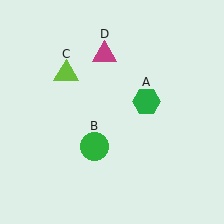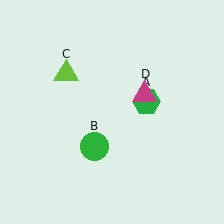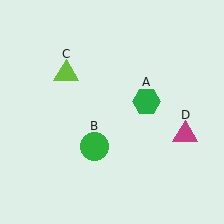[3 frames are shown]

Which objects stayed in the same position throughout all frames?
Green hexagon (object A) and green circle (object B) and lime triangle (object C) remained stationary.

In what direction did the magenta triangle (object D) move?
The magenta triangle (object D) moved down and to the right.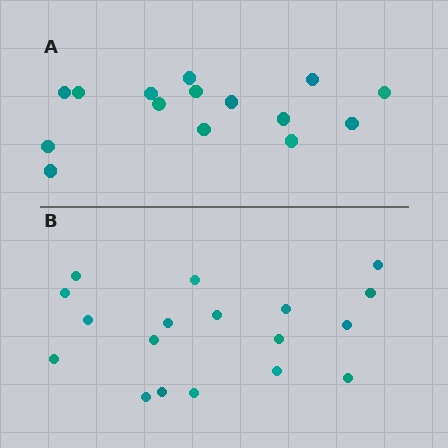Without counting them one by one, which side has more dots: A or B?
Region B (the bottom region) has more dots.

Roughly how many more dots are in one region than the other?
Region B has just a few more — roughly 2 or 3 more dots than region A.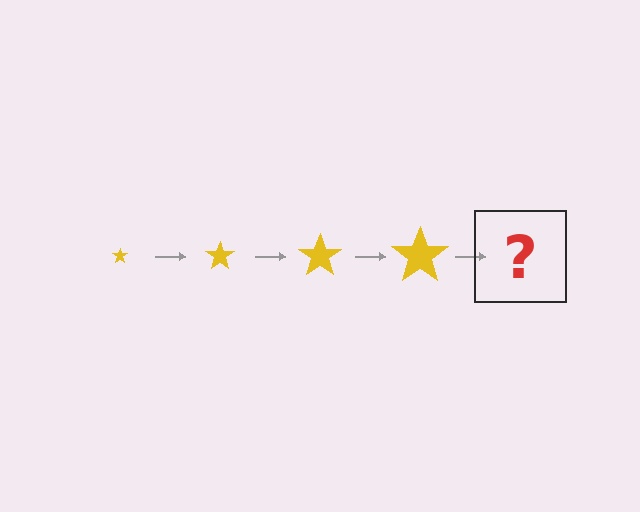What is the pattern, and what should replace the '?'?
The pattern is that the star gets progressively larger each step. The '?' should be a yellow star, larger than the previous one.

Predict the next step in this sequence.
The next step is a yellow star, larger than the previous one.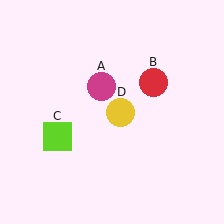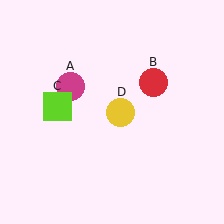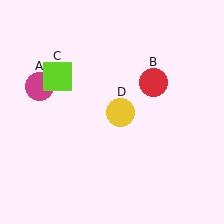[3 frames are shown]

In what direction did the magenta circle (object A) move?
The magenta circle (object A) moved left.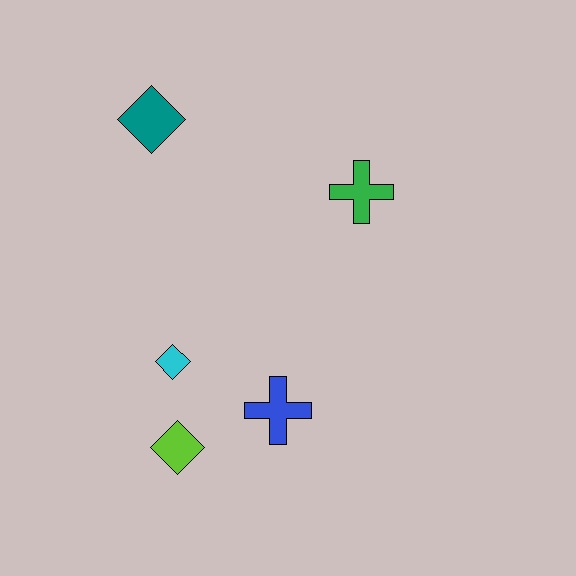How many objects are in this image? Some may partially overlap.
There are 5 objects.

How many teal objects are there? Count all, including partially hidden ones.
There is 1 teal object.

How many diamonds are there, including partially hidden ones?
There are 3 diamonds.